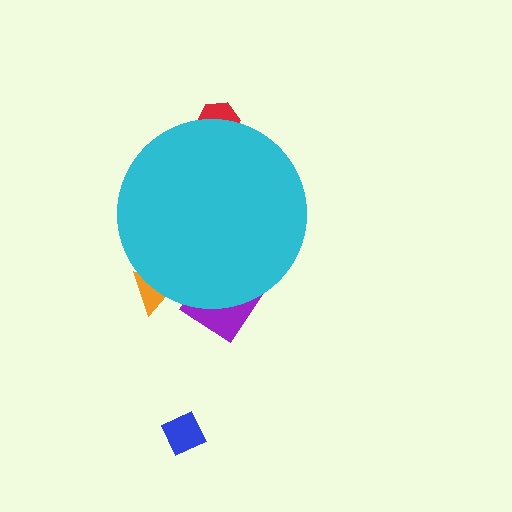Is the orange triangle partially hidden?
Yes, the orange triangle is partially hidden behind the cyan circle.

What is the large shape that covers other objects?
A cyan circle.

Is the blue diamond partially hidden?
No, the blue diamond is fully visible.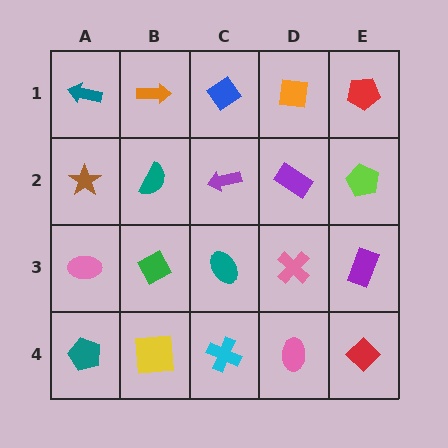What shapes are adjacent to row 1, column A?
A brown star (row 2, column A), an orange arrow (row 1, column B).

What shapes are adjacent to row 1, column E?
A lime pentagon (row 2, column E), an orange square (row 1, column D).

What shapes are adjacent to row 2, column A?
A teal arrow (row 1, column A), a pink ellipse (row 3, column A), a teal semicircle (row 2, column B).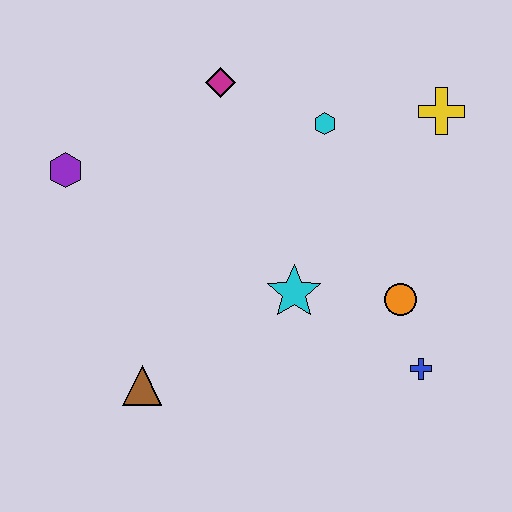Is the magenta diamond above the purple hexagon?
Yes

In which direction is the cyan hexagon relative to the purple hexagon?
The cyan hexagon is to the right of the purple hexagon.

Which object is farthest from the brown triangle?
The yellow cross is farthest from the brown triangle.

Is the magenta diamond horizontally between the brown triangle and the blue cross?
Yes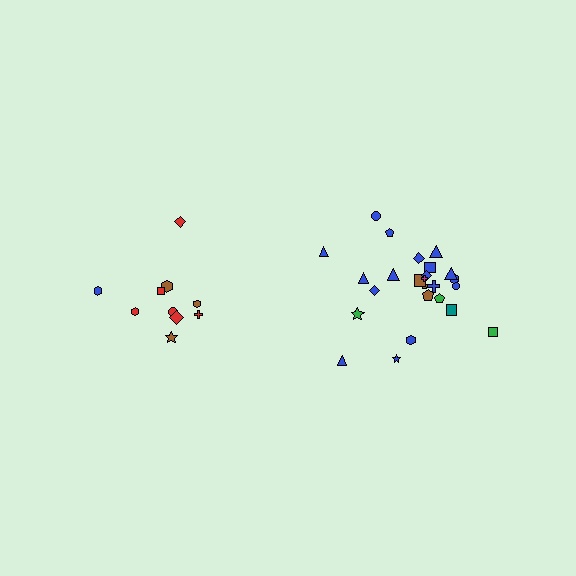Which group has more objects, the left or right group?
The right group.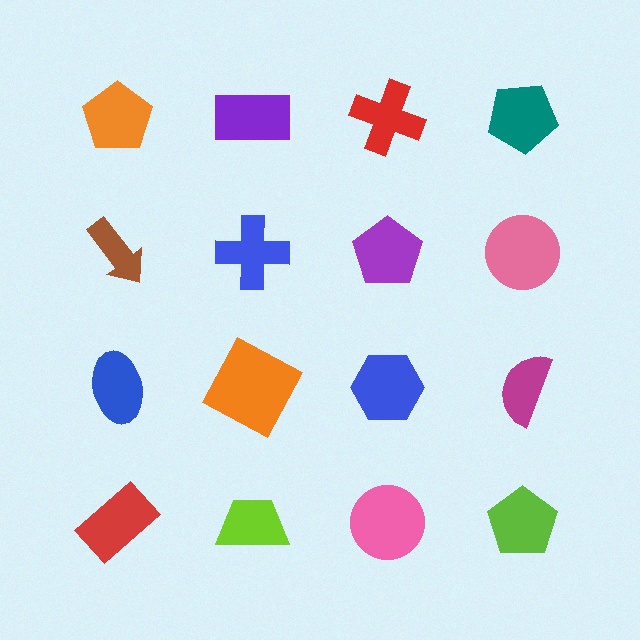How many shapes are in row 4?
4 shapes.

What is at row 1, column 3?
A red cross.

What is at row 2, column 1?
A brown arrow.